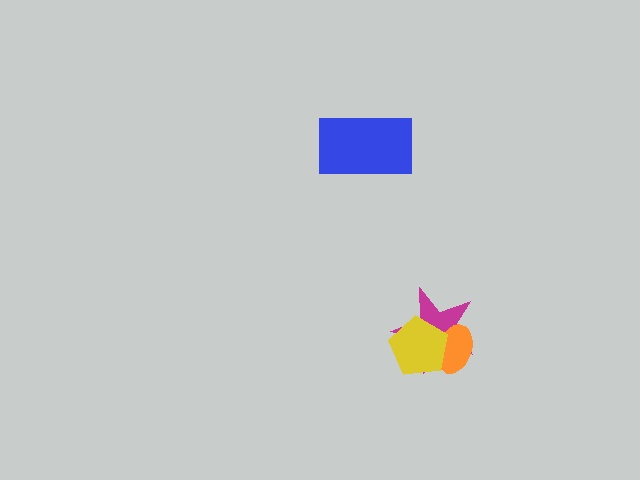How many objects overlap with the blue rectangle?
0 objects overlap with the blue rectangle.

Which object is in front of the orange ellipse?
The yellow pentagon is in front of the orange ellipse.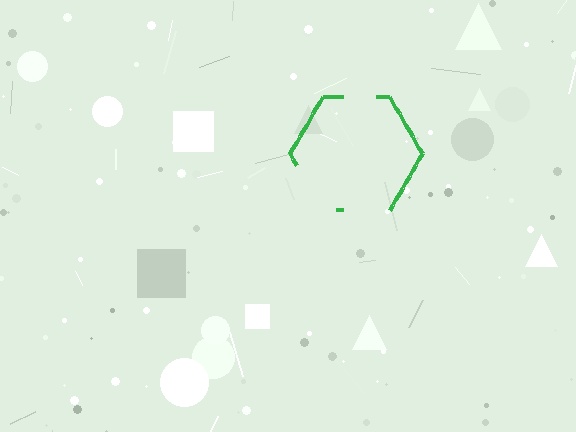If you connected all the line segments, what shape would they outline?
They would outline a hexagon.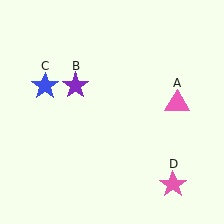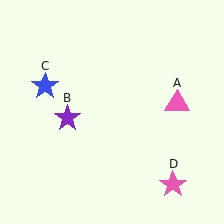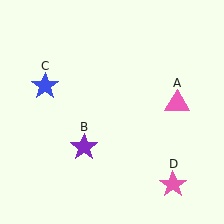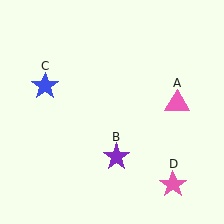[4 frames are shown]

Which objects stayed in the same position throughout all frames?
Pink triangle (object A) and blue star (object C) and pink star (object D) remained stationary.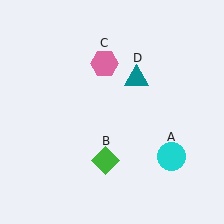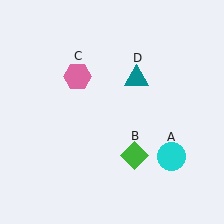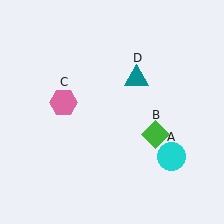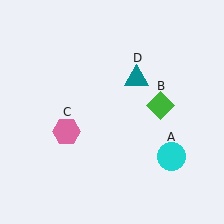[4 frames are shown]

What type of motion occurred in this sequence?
The green diamond (object B), pink hexagon (object C) rotated counterclockwise around the center of the scene.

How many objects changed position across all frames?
2 objects changed position: green diamond (object B), pink hexagon (object C).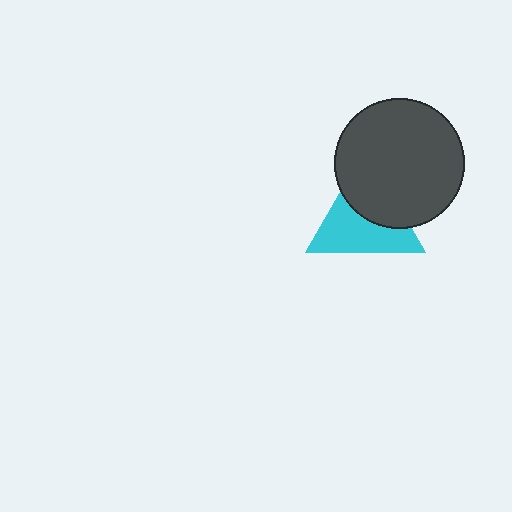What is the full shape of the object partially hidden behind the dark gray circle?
The partially hidden object is a cyan triangle.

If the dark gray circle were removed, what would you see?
You would see the complete cyan triangle.